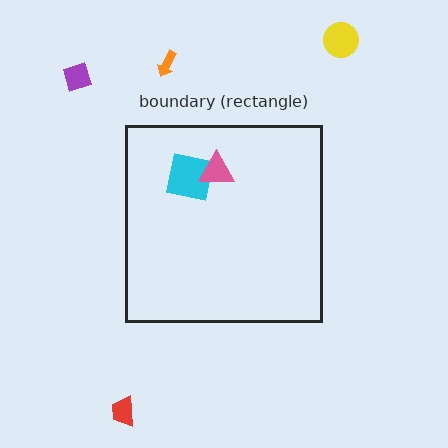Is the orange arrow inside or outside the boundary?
Outside.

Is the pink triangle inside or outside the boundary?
Inside.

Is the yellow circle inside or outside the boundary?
Outside.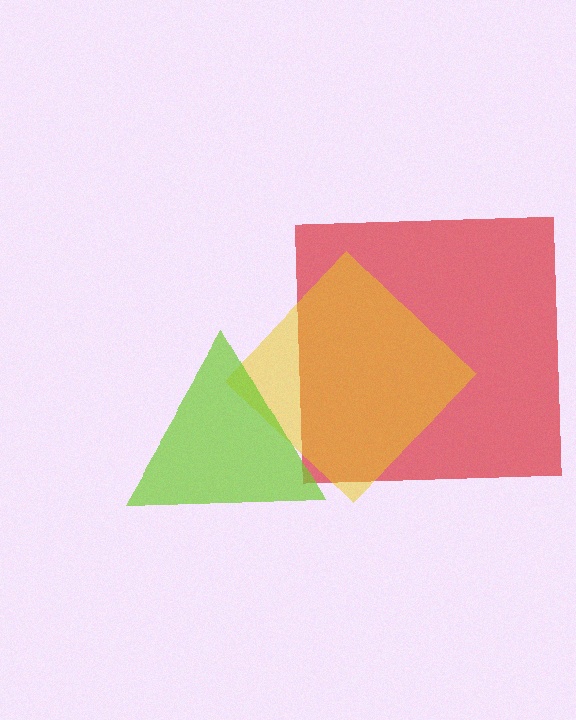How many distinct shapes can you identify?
There are 3 distinct shapes: a red square, a yellow diamond, a lime triangle.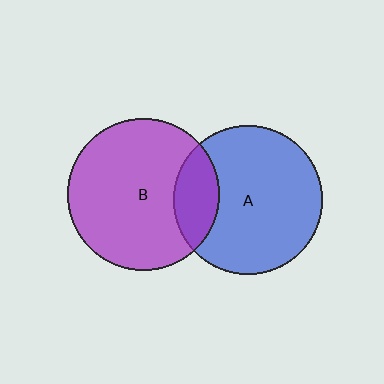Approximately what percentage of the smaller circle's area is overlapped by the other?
Approximately 20%.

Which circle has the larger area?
Circle B (purple).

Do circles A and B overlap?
Yes.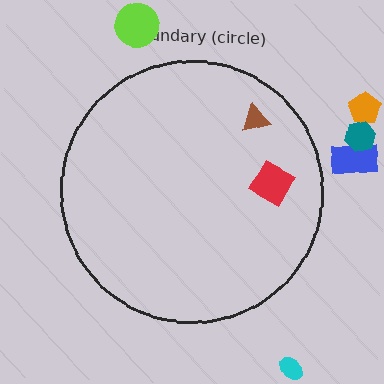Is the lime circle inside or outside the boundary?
Outside.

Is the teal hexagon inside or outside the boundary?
Outside.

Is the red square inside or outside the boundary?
Inside.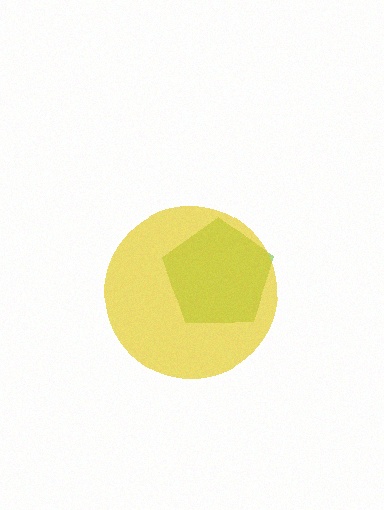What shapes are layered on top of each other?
The layered shapes are: a lime pentagon, a yellow circle.